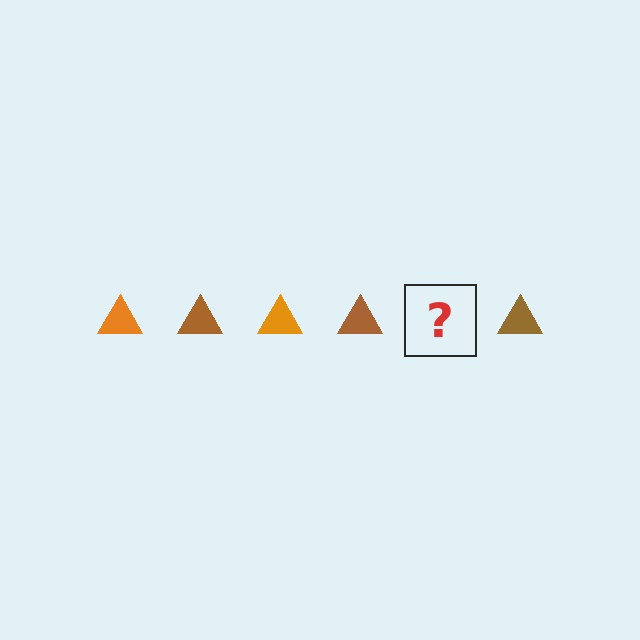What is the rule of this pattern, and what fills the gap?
The rule is that the pattern cycles through orange, brown triangles. The gap should be filled with an orange triangle.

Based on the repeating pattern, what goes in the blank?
The blank should be an orange triangle.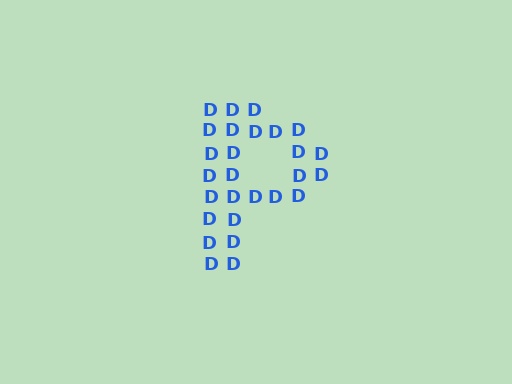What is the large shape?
The large shape is the letter P.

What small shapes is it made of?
It is made of small letter D's.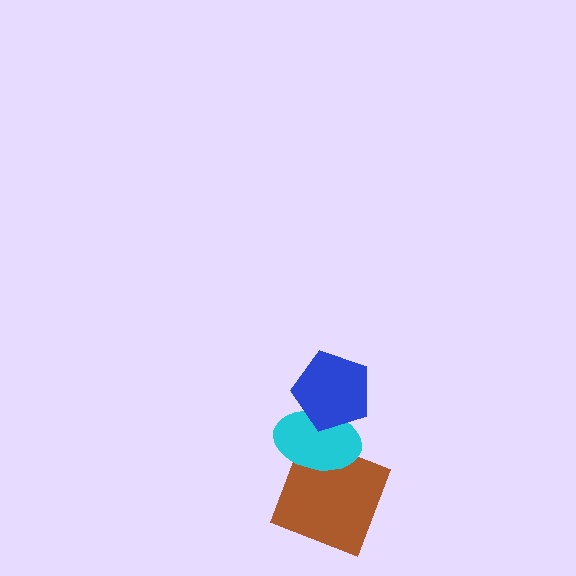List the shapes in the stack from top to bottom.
From top to bottom: the blue pentagon, the cyan ellipse, the brown square.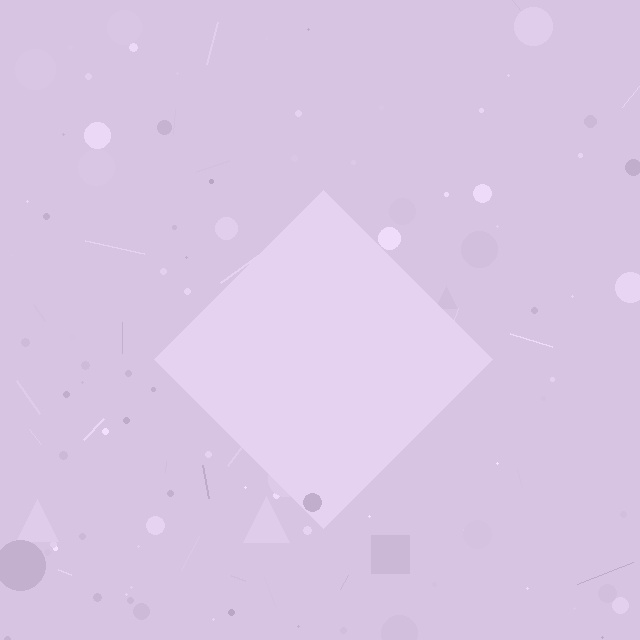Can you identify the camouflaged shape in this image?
The camouflaged shape is a diamond.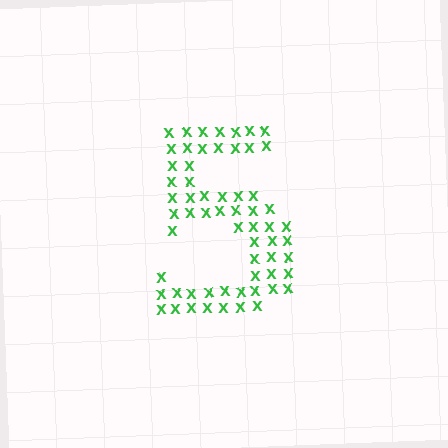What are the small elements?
The small elements are letter X's.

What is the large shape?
The large shape is the digit 5.